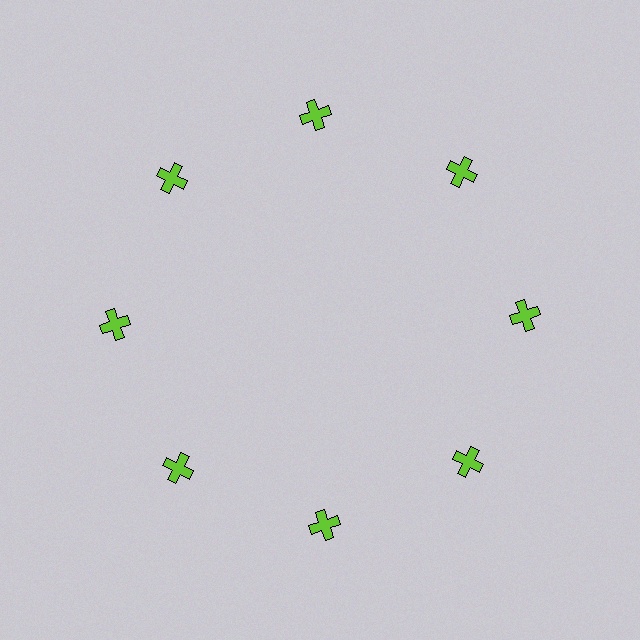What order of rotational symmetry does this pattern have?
This pattern has 8-fold rotational symmetry.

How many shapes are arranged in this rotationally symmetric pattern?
There are 8 shapes, arranged in 8 groups of 1.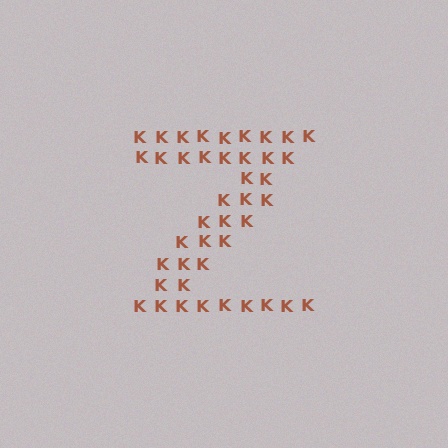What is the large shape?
The large shape is the letter Z.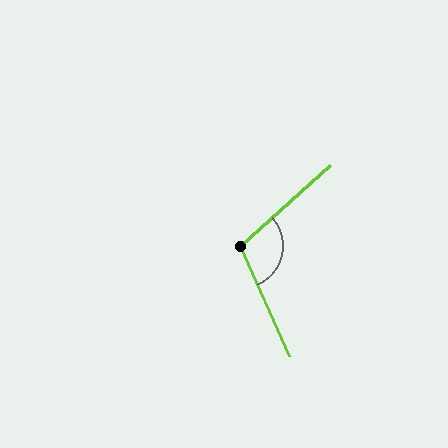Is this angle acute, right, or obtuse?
It is obtuse.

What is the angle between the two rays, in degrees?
Approximately 108 degrees.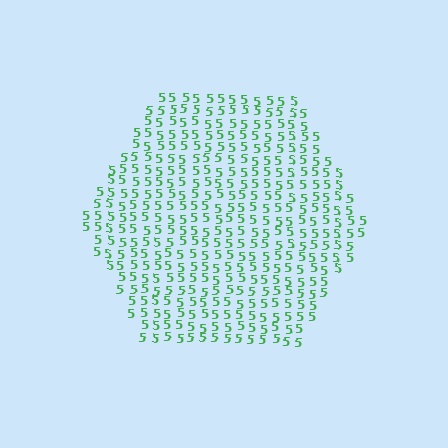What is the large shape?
The large shape is a hexagon.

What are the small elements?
The small elements are digit 5's.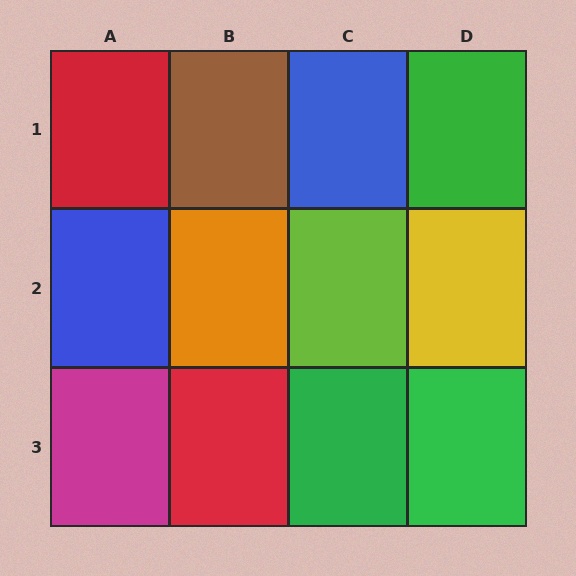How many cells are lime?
1 cell is lime.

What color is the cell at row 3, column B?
Red.